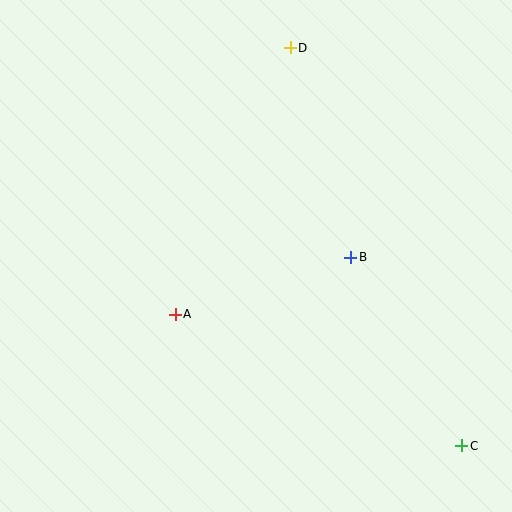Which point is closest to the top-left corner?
Point D is closest to the top-left corner.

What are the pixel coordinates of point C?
Point C is at (462, 446).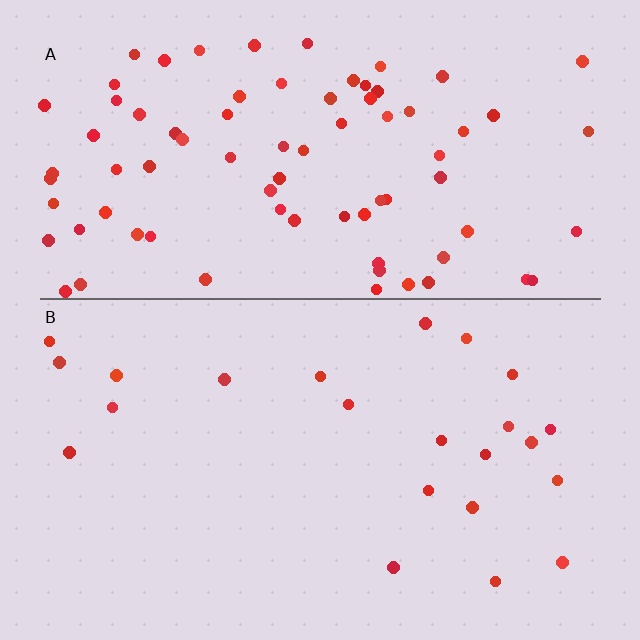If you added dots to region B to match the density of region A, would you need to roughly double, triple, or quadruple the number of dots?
Approximately triple.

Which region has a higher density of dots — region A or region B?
A (the top).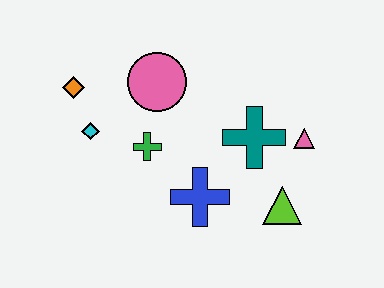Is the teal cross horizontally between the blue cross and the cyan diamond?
No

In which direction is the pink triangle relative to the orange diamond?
The pink triangle is to the right of the orange diamond.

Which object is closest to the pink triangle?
The teal cross is closest to the pink triangle.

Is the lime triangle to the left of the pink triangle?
Yes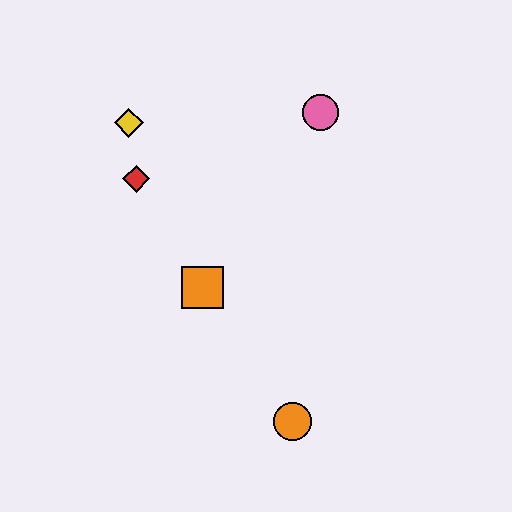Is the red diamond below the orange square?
No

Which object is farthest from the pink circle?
The orange circle is farthest from the pink circle.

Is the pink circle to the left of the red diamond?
No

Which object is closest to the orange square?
The red diamond is closest to the orange square.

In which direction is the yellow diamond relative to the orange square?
The yellow diamond is above the orange square.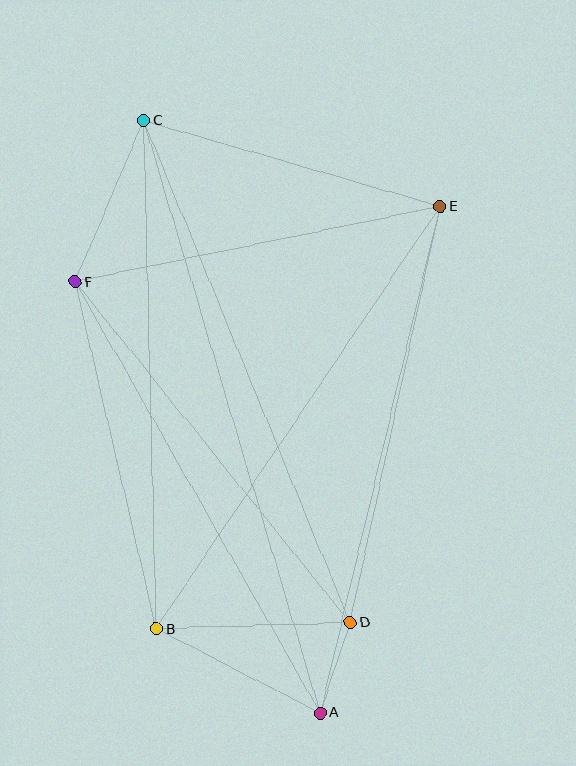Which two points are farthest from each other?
Points A and C are farthest from each other.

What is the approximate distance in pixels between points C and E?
The distance between C and E is approximately 309 pixels.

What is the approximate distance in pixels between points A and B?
The distance between A and B is approximately 184 pixels.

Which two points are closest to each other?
Points A and D are closest to each other.